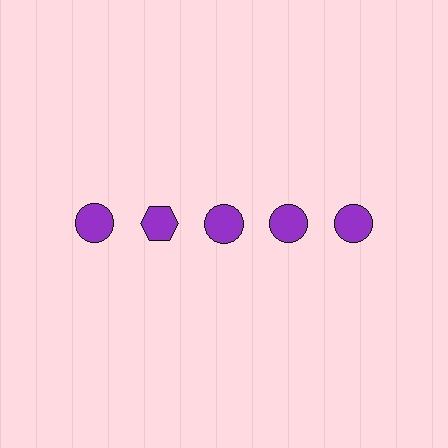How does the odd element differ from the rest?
It has a different shape: hexagon instead of circle.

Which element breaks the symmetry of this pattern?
The purple hexagon in the top row, second from left column breaks the symmetry. All other shapes are purple circles.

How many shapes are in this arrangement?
There are 5 shapes arranged in a grid pattern.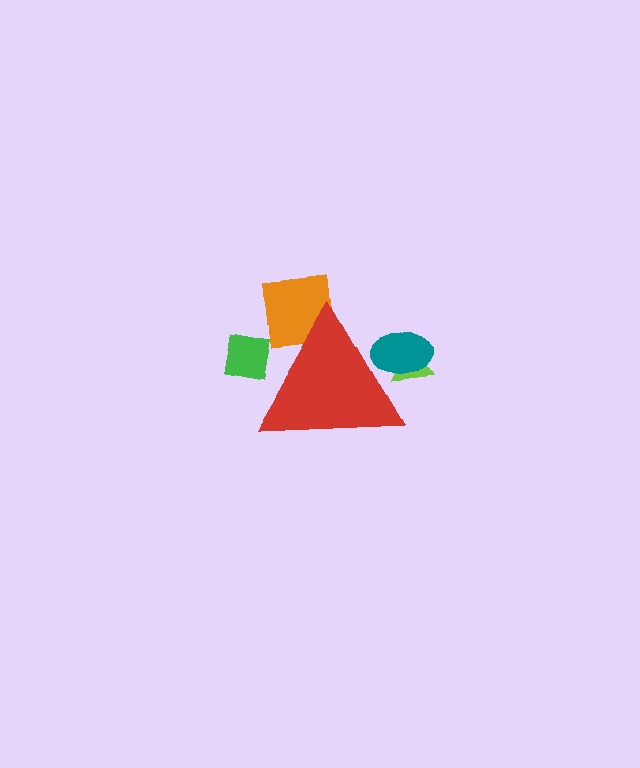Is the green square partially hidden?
Yes, the green square is partially hidden behind the red triangle.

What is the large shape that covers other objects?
A red triangle.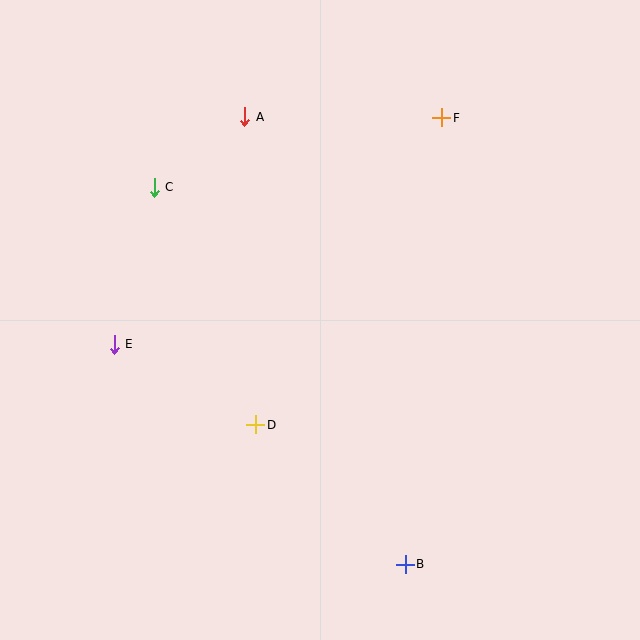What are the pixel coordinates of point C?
Point C is at (154, 187).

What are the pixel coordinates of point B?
Point B is at (405, 564).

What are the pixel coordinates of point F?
Point F is at (442, 118).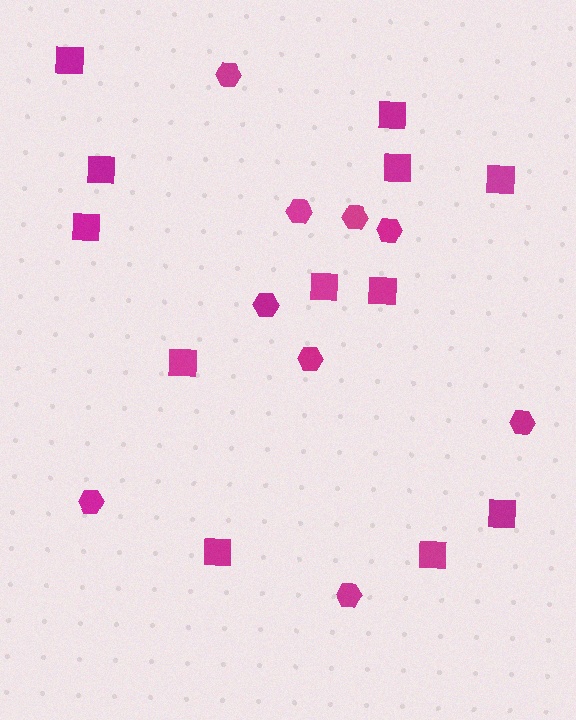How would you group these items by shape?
There are 2 groups: one group of squares (12) and one group of hexagons (9).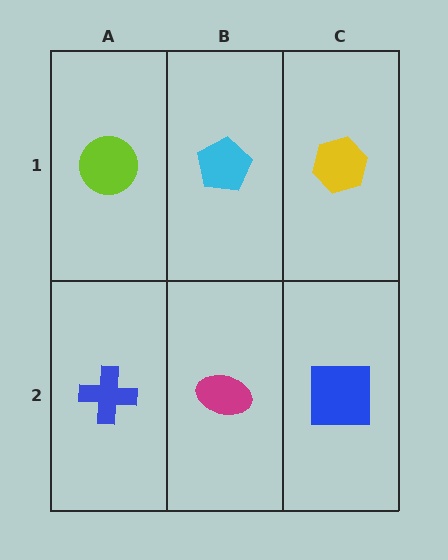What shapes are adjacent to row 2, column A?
A lime circle (row 1, column A), a magenta ellipse (row 2, column B).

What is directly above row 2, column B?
A cyan pentagon.